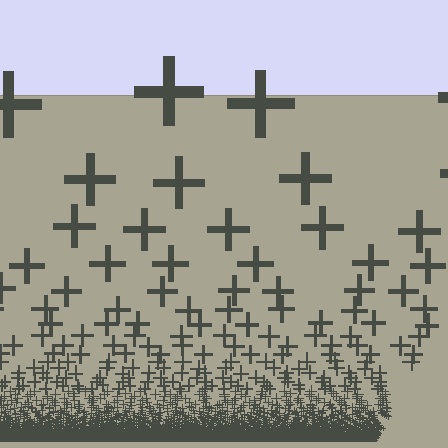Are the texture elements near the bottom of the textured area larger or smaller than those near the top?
Smaller. The gradient is inverted — elements near the bottom are smaller and denser.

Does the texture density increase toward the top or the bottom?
Density increases toward the bottom.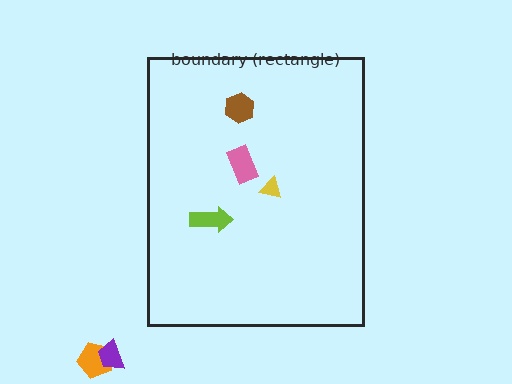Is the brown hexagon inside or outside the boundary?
Inside.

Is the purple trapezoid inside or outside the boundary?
Outside.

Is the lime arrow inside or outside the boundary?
Inside.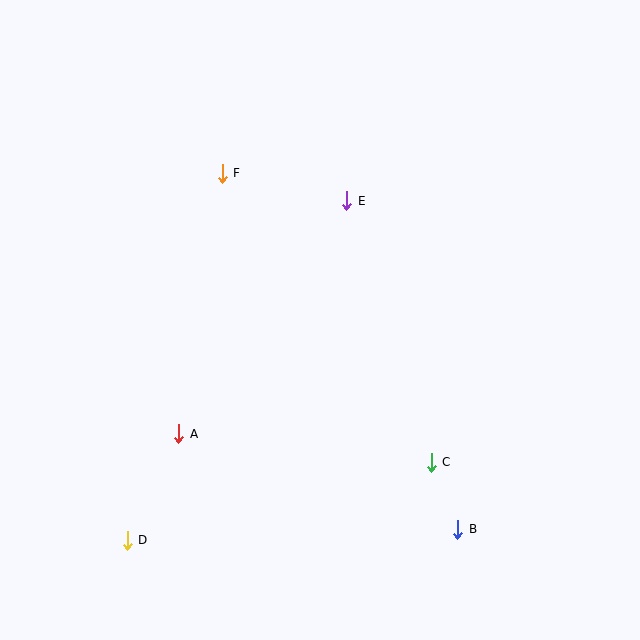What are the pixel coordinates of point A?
Point A is at (179, 434).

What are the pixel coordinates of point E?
Point E is at (347, 201).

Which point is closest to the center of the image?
Point E at (347, 201) is closest to the center.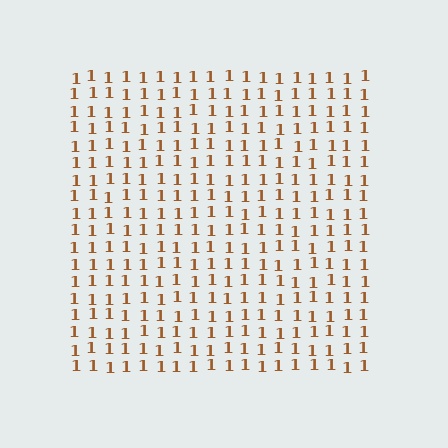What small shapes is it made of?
It is made of small digit 1's.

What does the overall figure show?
The overall figure shows a square.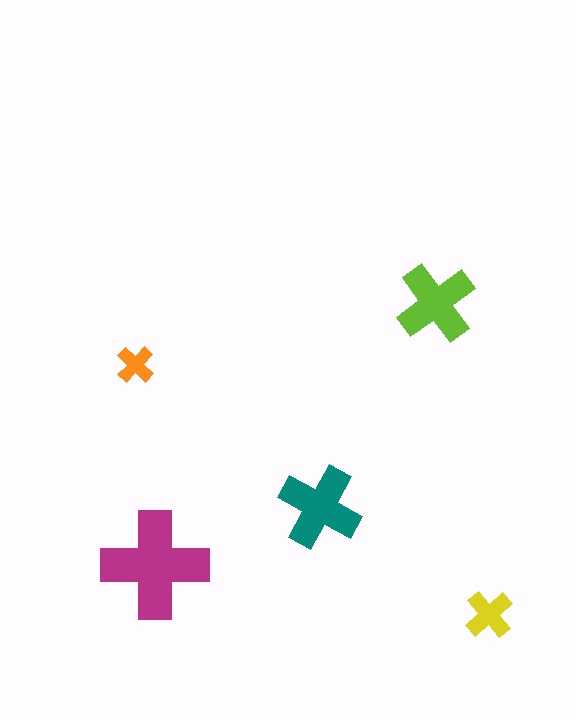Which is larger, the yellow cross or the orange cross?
The yellow one.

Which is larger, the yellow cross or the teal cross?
The teal one.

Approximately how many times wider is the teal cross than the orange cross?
About 2 times wider.